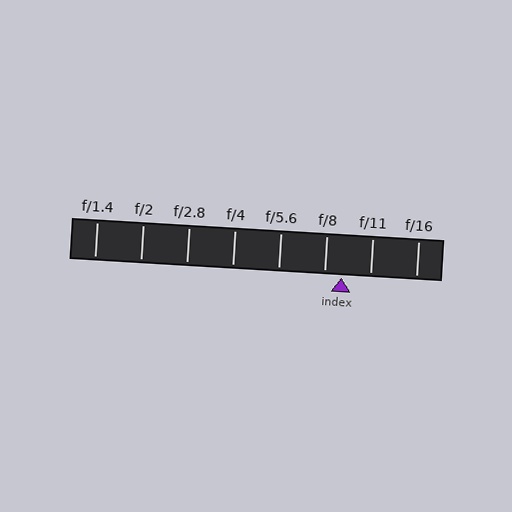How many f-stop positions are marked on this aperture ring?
There are 8 f-stop positions marked.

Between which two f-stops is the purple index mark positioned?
The index mark is between f/8 and f/11.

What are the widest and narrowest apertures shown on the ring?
The widest aperture shown is f/1.4 and the narrowest is f/16.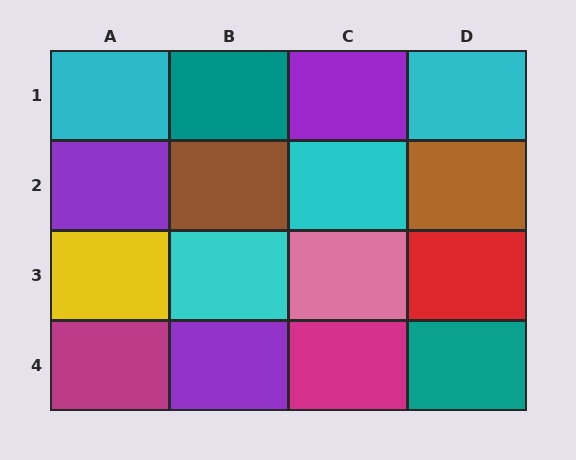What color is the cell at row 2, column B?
Brown.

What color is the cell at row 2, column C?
Cyan.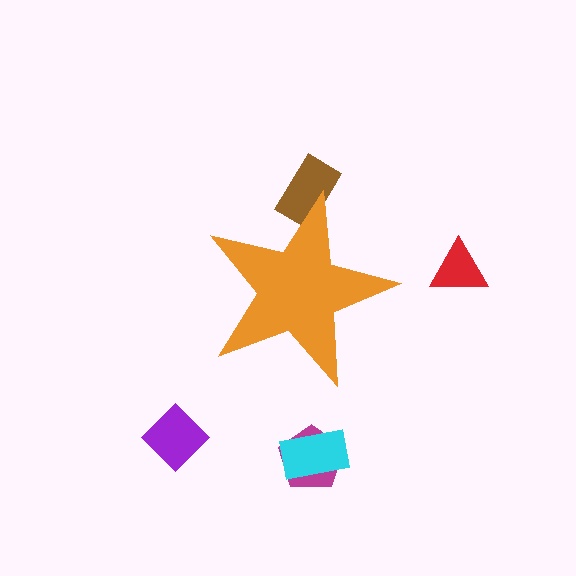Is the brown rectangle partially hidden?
Yes, the brown rectangle is partially hidden behind the orange star.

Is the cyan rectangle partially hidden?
No, the cyan rectangle is fully visible.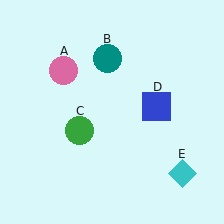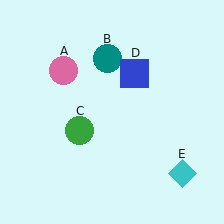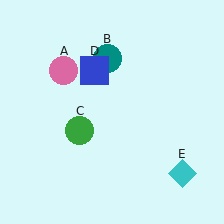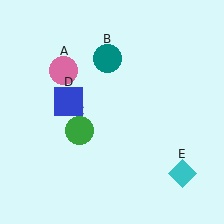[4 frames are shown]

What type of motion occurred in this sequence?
The blue square (object D) rotated counterclockwise around the center of the scene.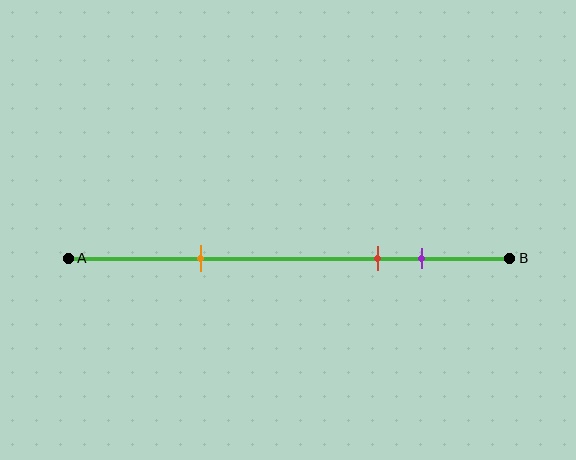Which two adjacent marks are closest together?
The red and purple marks are the closest adjacent pair.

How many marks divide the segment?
There are 3 marks dividing the segment.